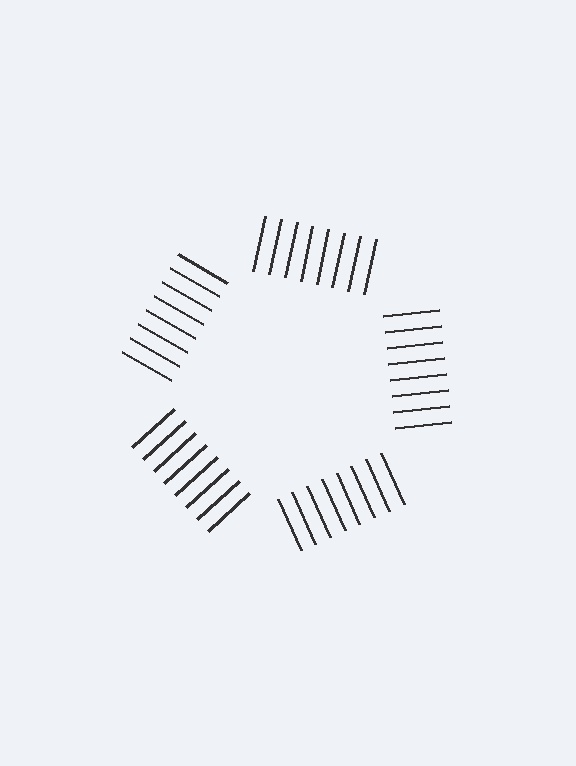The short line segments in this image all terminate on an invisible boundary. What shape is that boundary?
An illusory pentagon — the line segments terminate on its edges but no continuous stroke is drawn.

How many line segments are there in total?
40 — 8 along each of the 5 edges.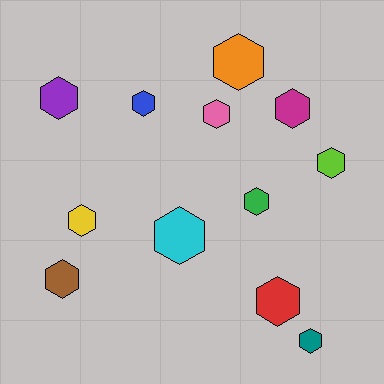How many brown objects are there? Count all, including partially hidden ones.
There is 1 brown object.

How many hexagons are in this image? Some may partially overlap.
There are 12 hexagons.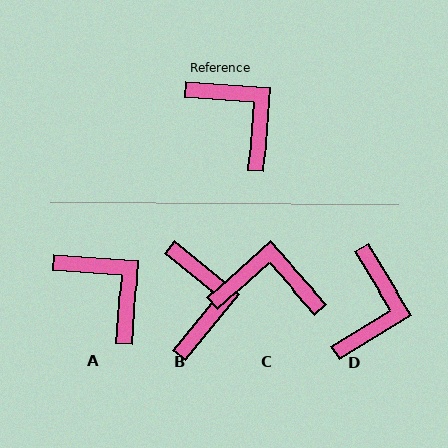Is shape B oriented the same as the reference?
No, it is off by about 35 degrees.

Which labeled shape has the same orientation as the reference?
A.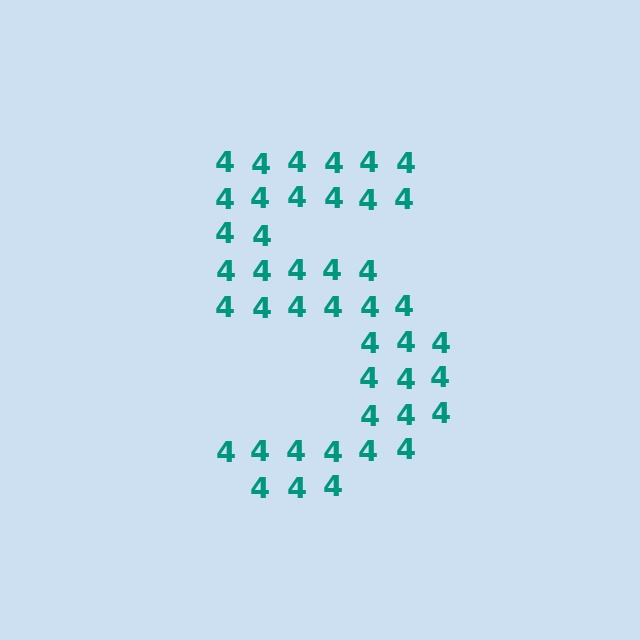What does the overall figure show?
The overall figure shows the digit 5.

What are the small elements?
The small elements are digit 4's.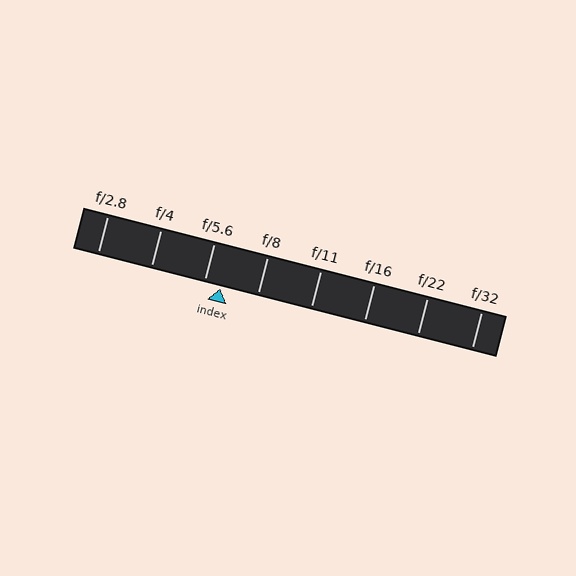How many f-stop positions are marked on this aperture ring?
There are 8 f-stop positions marked.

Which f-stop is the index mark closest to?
The index mark is closest to f/5.6.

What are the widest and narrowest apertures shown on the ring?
The widest aperture shown is f/2.8 and the narrowest is f/32.